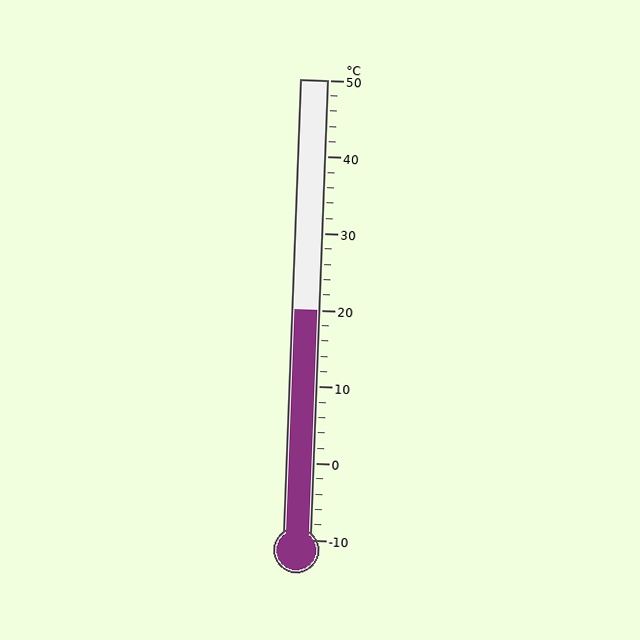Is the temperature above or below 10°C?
The temperature is above 10°C.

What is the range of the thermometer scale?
The thermometer scale ranges from -10°C to 50°C.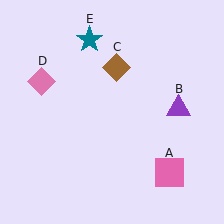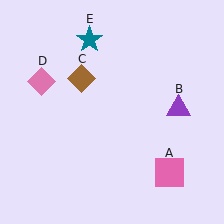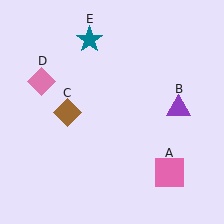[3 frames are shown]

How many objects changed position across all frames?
1 object changed position: brown diamond (object C).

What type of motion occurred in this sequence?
The brown diamond (object C) rotated counterclockwise around the center of the scene.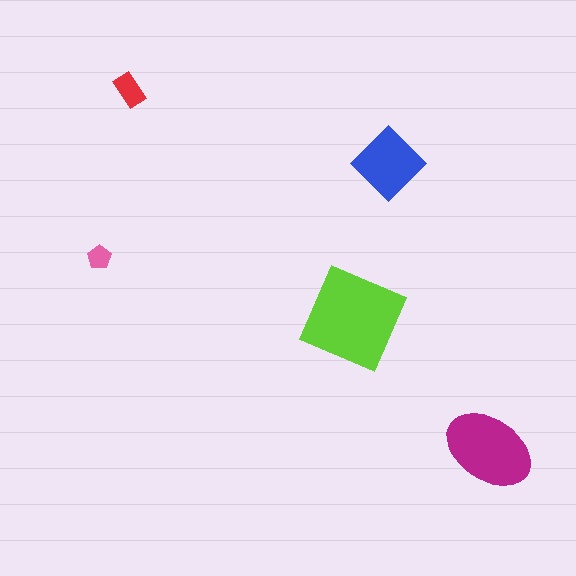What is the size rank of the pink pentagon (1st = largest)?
5th.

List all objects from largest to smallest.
The lime square, the magenta ellipse, the blue diamond, the red rectangle, the pink pentagon.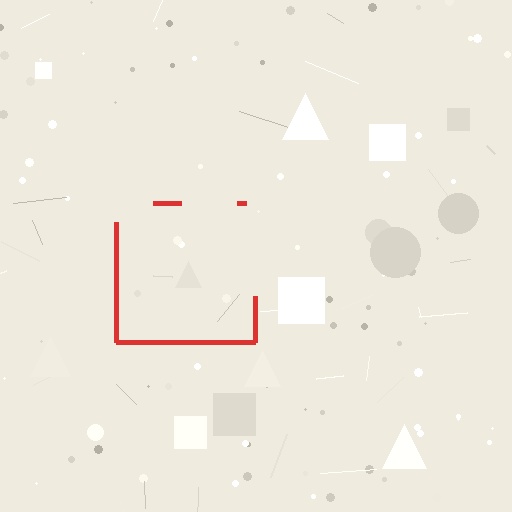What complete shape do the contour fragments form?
The contour fragments form a square.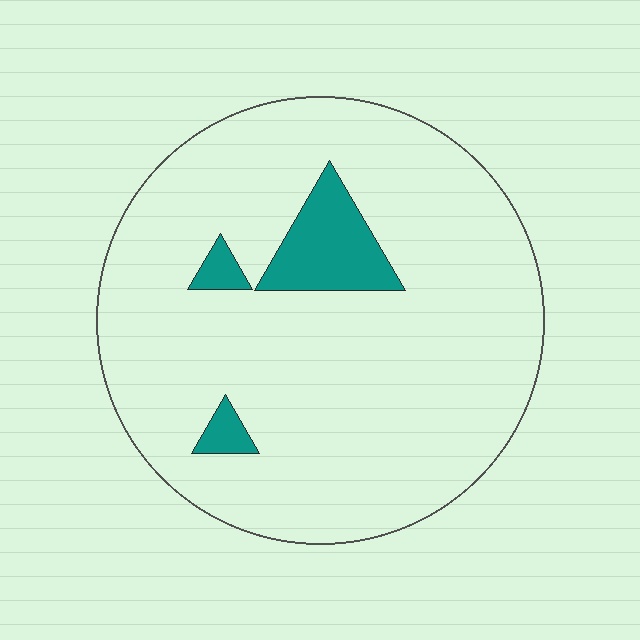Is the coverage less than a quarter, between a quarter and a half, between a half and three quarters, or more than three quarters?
Less than a quarter.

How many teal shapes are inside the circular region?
3.